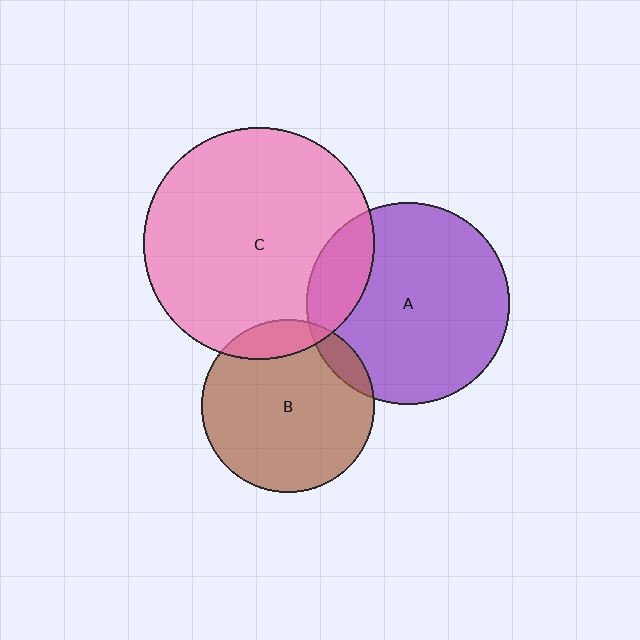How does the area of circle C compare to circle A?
Approximately 1.3 times.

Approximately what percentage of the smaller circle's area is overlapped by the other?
Approximately 10%.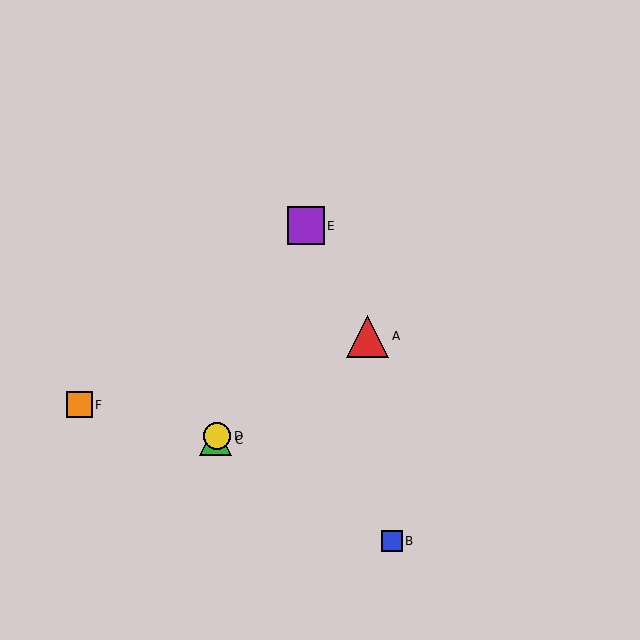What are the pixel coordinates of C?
Object C is at (216, 440).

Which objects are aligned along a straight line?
Objects C, D, E are aligned along a straight line.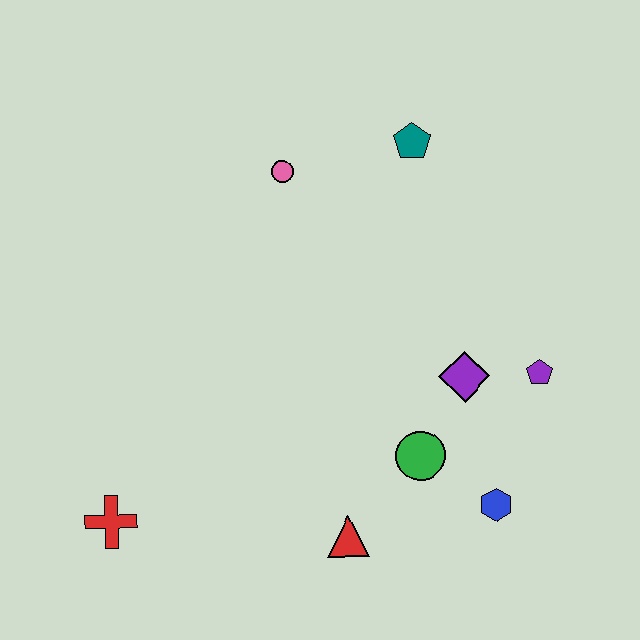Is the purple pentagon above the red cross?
Yes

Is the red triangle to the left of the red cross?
No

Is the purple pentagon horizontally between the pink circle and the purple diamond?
No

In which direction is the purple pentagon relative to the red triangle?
The purple pentagon is to the right of the red triangle.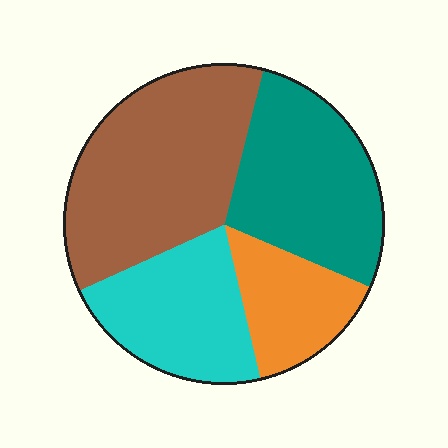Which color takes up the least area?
Orange, at roughly 15%.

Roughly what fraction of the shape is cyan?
Cyan takes up about one fifth (1/5) of the shape.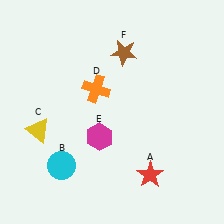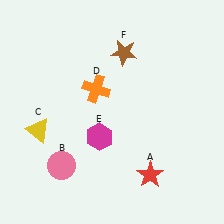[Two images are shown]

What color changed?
The circle (B) changed from cyan in Image 1 to pink in Image 2.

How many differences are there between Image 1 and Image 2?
There is 1 difference between the two images.